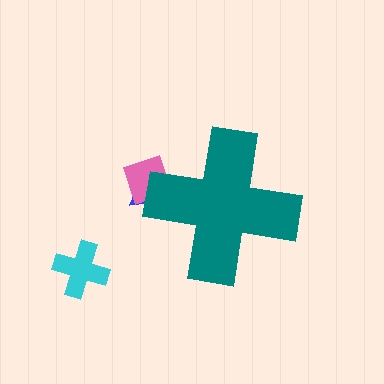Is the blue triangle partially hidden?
Yes, the blue triangle is partially hidden behind the teal cross.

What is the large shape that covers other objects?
A teal cross.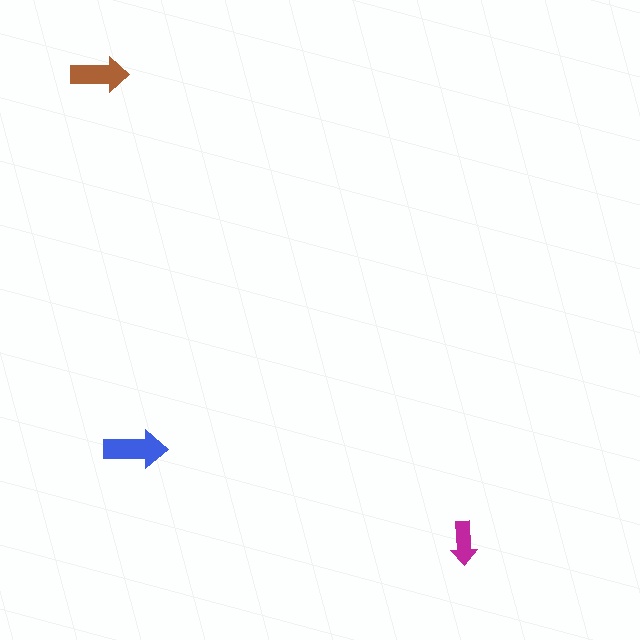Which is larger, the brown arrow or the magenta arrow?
The brown one.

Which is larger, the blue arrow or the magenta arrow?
The blue one.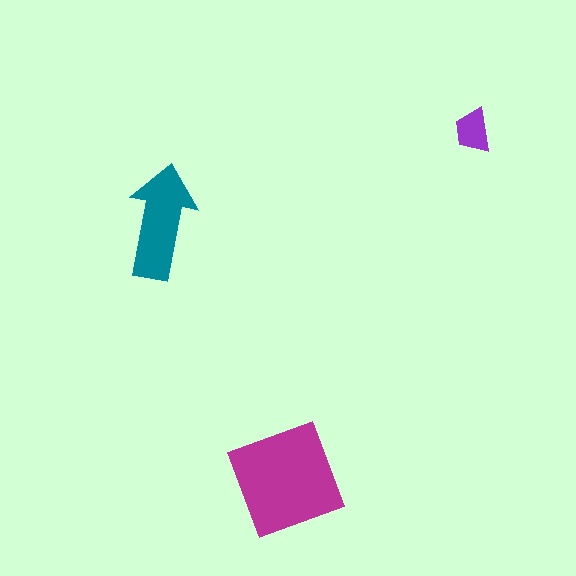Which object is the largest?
The magenta square.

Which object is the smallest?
The purple trapezoid.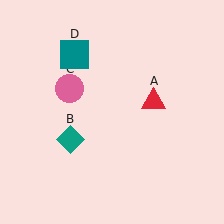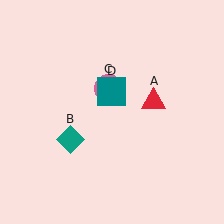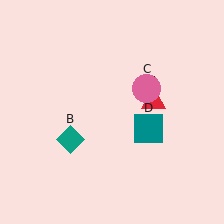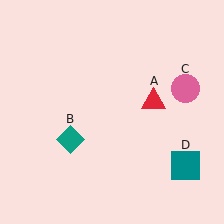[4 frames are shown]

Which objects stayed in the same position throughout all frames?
Red triangle (object A) and teal diamond (object B) remained stationary.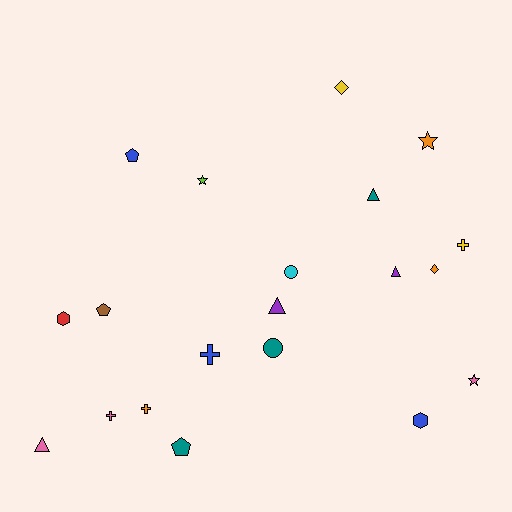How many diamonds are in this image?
There are 2 diamonds.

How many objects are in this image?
There are 20 objects.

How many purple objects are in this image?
There are 2 purple objects.